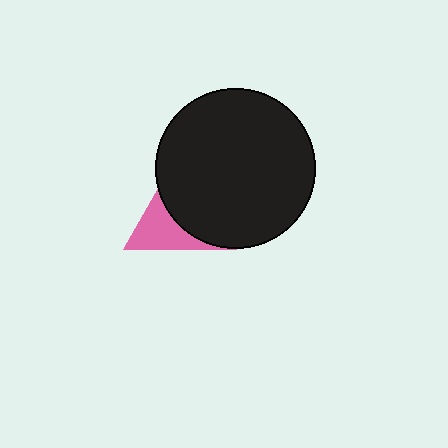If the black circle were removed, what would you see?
You would see the complete pink triangle.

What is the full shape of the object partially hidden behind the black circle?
The partially hidden object is a pink triangle.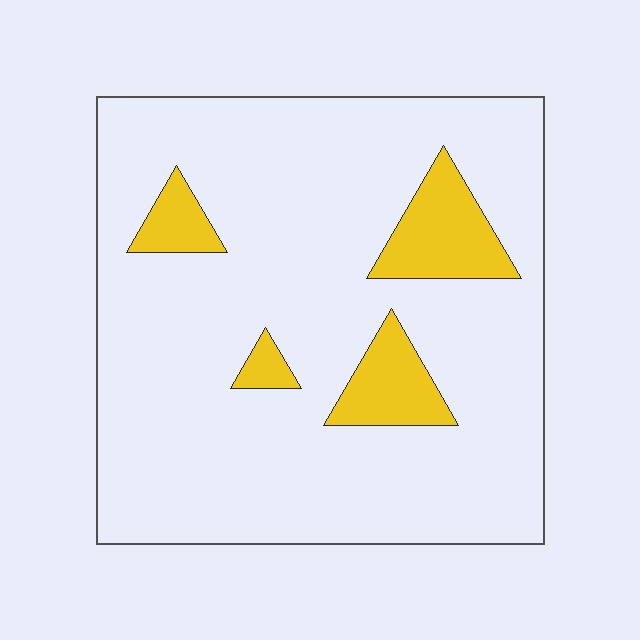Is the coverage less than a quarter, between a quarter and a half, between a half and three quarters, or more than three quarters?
Less than a quarter.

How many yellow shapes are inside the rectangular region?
4.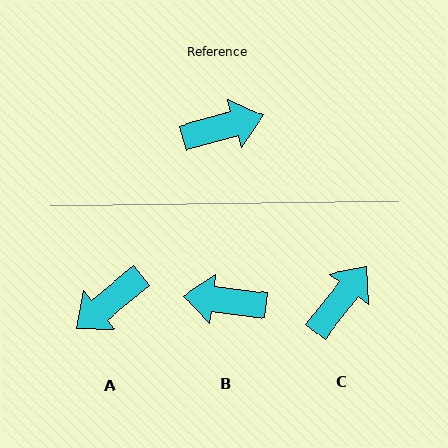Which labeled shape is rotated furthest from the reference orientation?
B, about 158 degrees away.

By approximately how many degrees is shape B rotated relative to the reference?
Approximately 158 degrees counter-clockwise.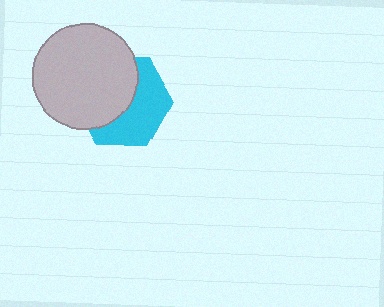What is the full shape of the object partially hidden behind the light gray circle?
The partially hidden object is a cyan hexagon.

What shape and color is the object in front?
The object in front is a light gray circle.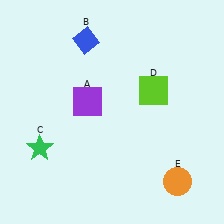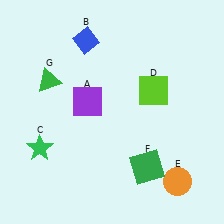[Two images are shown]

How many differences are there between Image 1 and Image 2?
There are 2 differences between the two images.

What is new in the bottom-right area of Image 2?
A green square (F) was added in the bottom-right area of Image 2.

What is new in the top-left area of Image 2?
A green triangle (G) was added in the top-left area of Image 2.